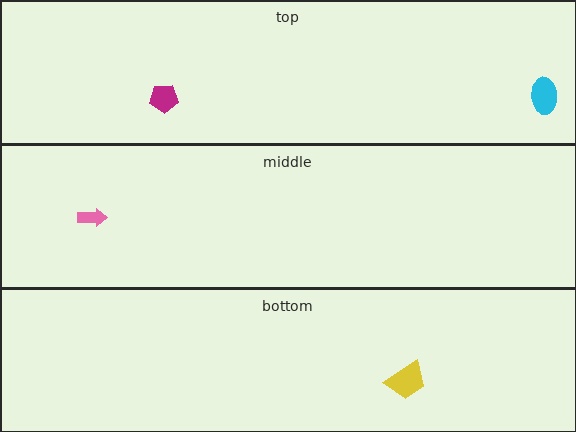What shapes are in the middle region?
The pink arrow.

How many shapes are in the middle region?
1.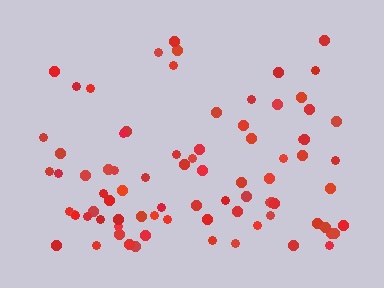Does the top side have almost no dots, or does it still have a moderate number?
Still a moderate number, just noticeably fewer than the bottom.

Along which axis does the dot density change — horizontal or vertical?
Vertical.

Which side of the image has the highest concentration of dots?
The bottom.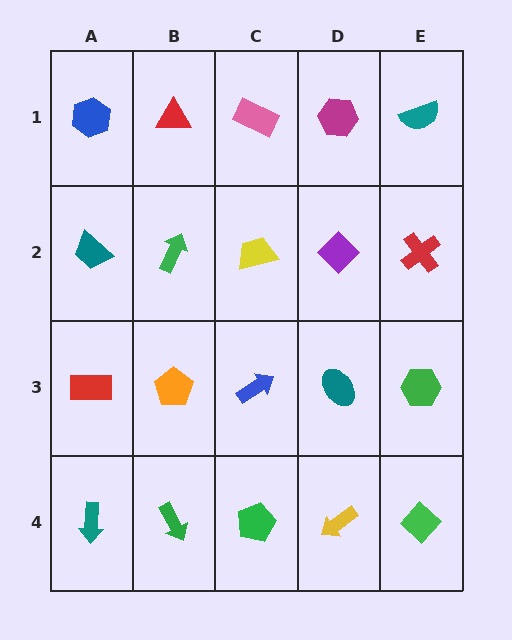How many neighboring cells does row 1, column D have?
3.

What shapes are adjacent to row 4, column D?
A teal ellipse (row 3, column D), a green pentagon (row 4, column C), a green diamond (row 4, column E).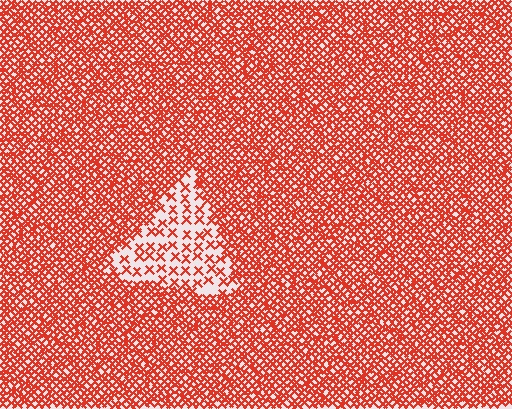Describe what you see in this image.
The image contains small red elements arranged at two different densities. A triangle-shaped region is visible where the elements are less densely packed than the surrounding area.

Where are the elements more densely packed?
The elements are more densely packed outside the triangle boundary.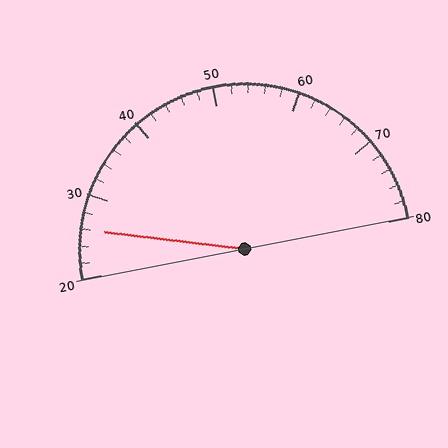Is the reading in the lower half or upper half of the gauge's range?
The reading is in the lower half of the range (20 to 80).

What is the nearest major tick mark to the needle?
The nearest major tick mark is 30.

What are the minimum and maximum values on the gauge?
The gauge ranges from 20 to 80.